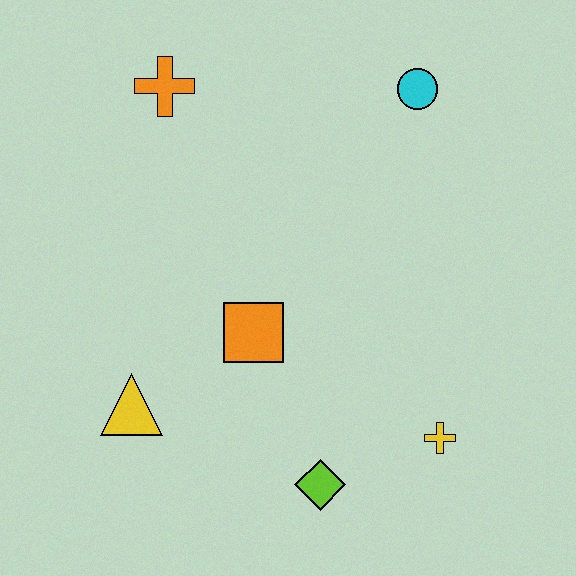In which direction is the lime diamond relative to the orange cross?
The lime diamond is below the orange cross.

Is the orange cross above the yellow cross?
Yes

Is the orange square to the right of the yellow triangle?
Yes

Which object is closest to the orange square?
The yellow triangle is closest to the orange square.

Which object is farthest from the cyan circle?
The yellow triangle is farthest from the cyan circle.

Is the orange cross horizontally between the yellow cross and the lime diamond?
No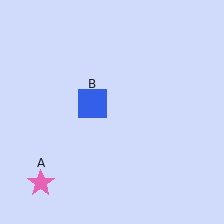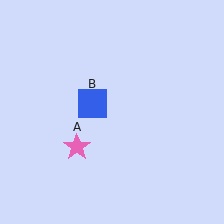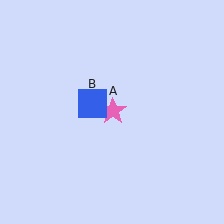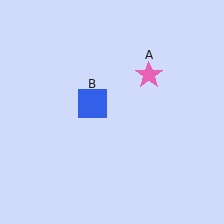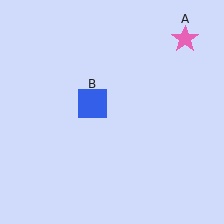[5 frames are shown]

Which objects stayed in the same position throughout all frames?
Blue square (object B) remained stationary.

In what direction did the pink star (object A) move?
The pink star (object A) moved up and to the right.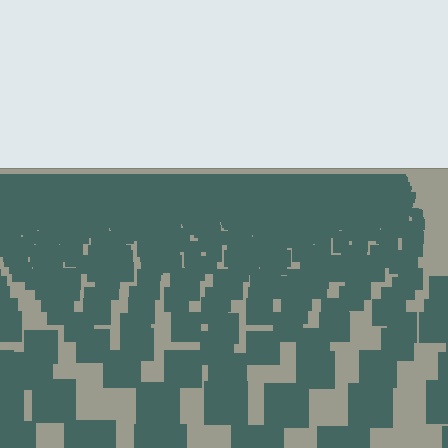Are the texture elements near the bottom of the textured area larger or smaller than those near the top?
Larger. Near the bottom, elements are closer to the viewer and appear at a bigger on-screen size.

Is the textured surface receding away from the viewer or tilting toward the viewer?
The surface is receding away from the viewer. Texture elements get smaller and denser toward the top.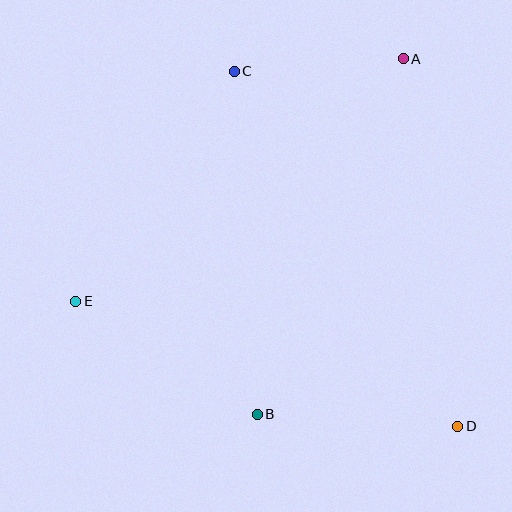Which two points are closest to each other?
Points A and C are closest to each other.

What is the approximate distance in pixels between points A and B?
The distance between A and B is approximately 384 pixels.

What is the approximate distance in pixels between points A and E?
The distance between A and E is approximately 407 pixels.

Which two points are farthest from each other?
Points C and D are farthest from each other.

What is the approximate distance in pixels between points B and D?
The distance between B and D is approximately 201 pixels.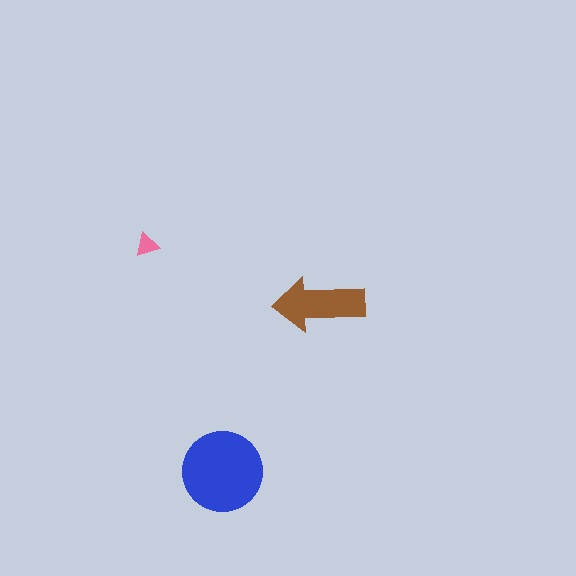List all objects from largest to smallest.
The blue circle, the brown arrow, the pink triangle.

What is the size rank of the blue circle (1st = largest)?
1st.